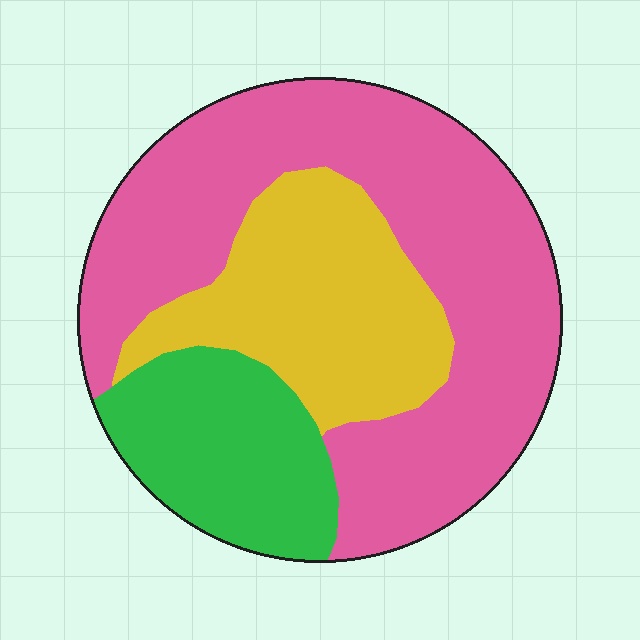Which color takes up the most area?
Pink, at roughly 55%.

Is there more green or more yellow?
Yellow.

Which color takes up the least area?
Green, at roughly 20%.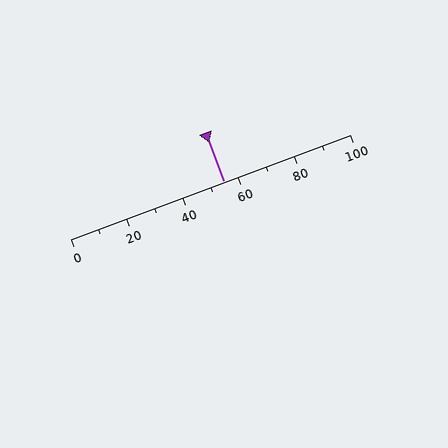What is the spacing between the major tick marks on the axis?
The major ticks are spaced 20 apart.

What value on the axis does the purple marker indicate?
The marker indicates approximately 55.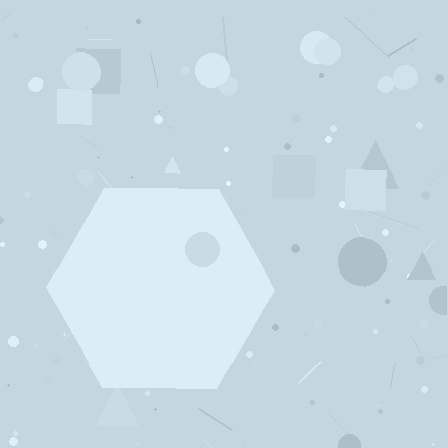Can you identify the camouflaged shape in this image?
The camouflaged shape is a hexagon.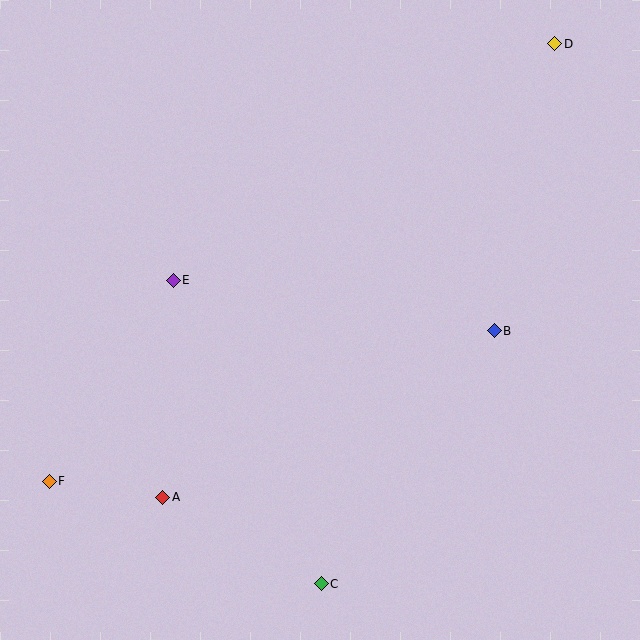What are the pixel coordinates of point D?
Point D is at (555, 44).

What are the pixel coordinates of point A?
Point A is at (163, 497).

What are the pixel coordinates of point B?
Point B is at (494, 331).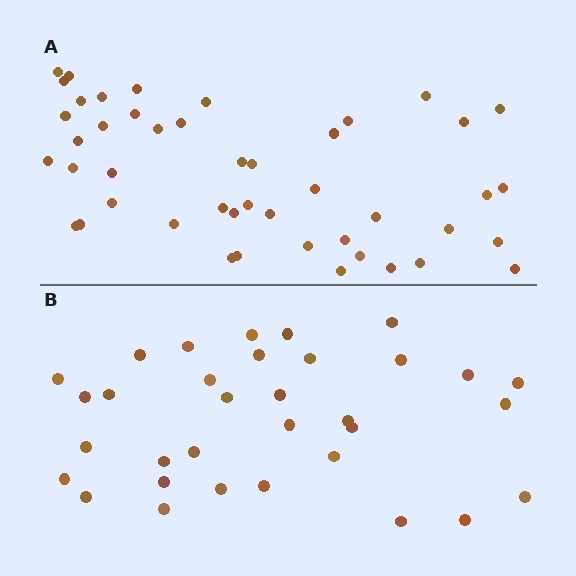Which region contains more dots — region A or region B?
Region A (the top region) has more dots.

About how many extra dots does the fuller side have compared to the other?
Region A has approximately 15 more dots than region B.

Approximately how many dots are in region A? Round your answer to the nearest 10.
About 50 dots. (The exact count is 46, which rounds to 50.)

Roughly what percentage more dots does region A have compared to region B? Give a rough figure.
About 40% more.